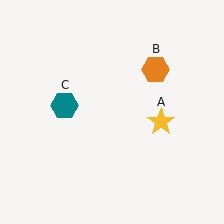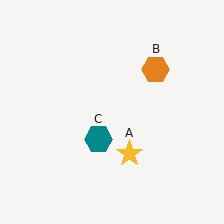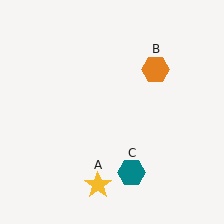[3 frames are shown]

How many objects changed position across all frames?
2 objects changed position: yellow star (object A), teal hexagon (object C).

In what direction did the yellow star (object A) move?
The yellow star (object A) moved down and to the left.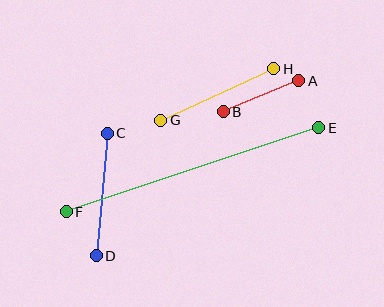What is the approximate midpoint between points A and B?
The midpoint is at approximately (261, 96) pixels.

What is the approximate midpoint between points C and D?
The midpoint is at approximately (102, 195) pixels.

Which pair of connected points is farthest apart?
Points E and F are farthest apart.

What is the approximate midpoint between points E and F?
The midpoint is at approximately (193, 170) pixels.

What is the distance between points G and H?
The distance is approximately 124 pixels.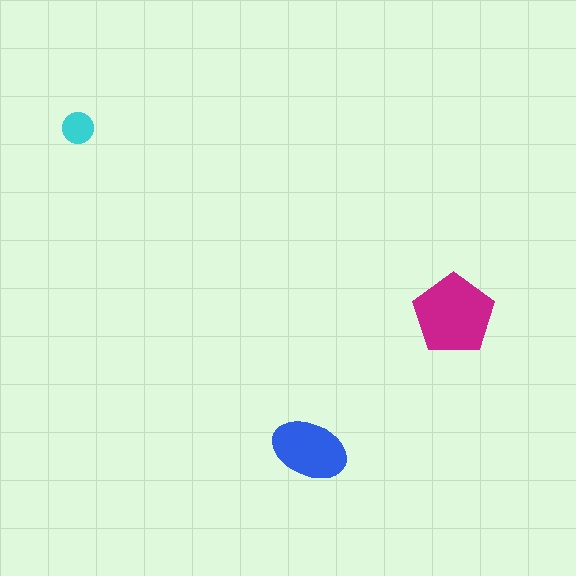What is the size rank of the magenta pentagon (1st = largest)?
1st.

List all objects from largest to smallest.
The magenta pentagon, the blue ellipse, the cyan circle.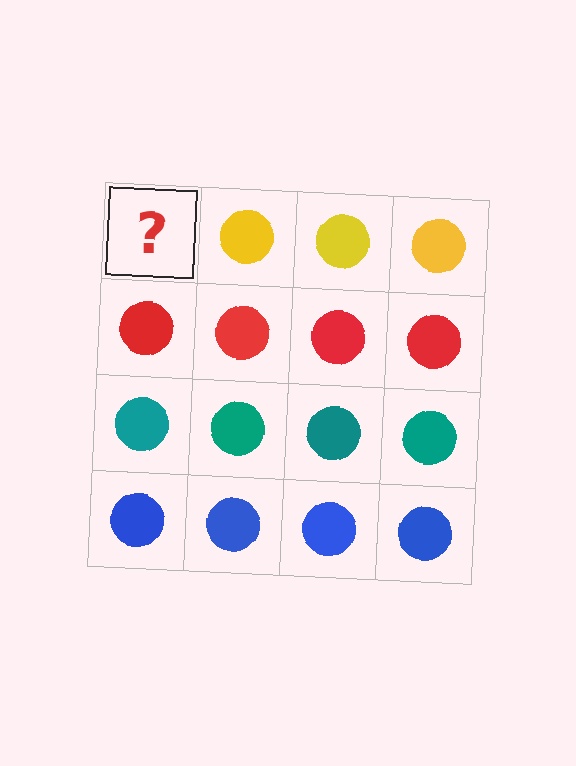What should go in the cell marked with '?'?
The missing cell should contain a yellow circle.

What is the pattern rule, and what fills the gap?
The rule is that each row has a consistent color. The gap should be filled with a yellow circle.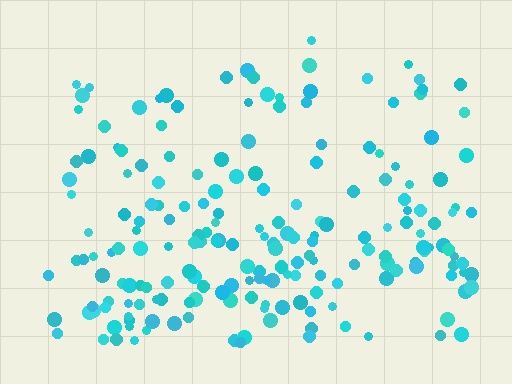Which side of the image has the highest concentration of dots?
The bottom.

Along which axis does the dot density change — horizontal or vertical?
Vertical.